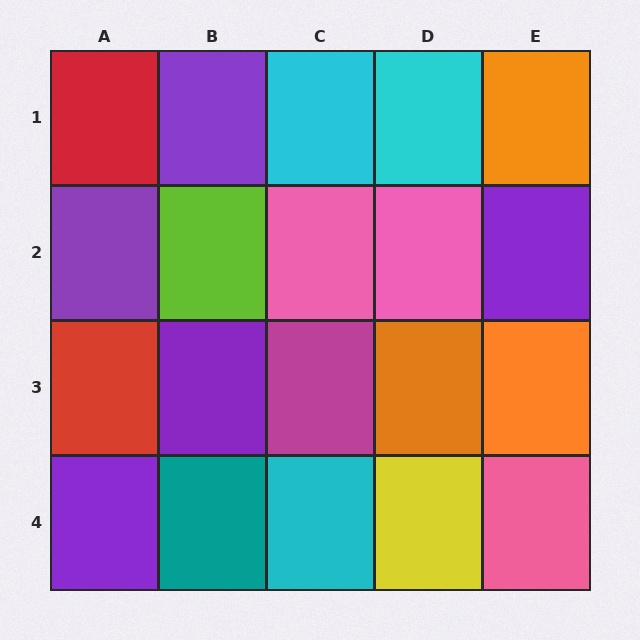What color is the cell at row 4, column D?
Yellow.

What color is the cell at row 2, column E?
Purple.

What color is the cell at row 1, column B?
Purple.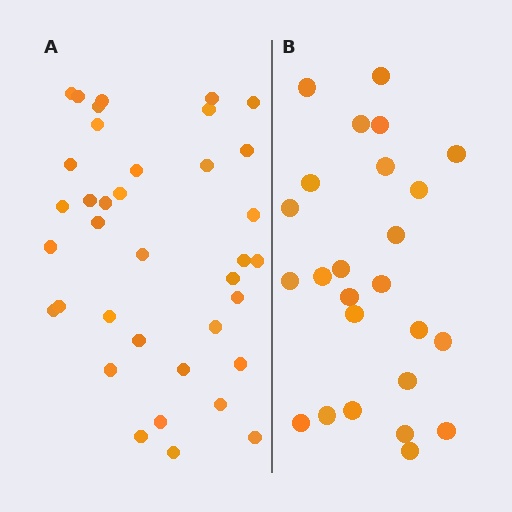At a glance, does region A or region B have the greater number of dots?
Region A (the left region) has more dots.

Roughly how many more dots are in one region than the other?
Region A has roughly 12 or so more dots than region B.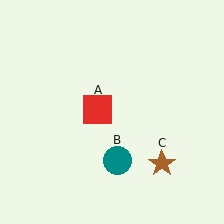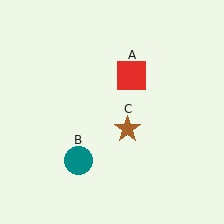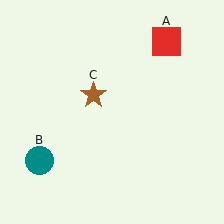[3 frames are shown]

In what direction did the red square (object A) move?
The red square (object A) moved up and to the right.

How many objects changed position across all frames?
3 objects changed position: red square (object A), teal circle (object B), brown star (object C).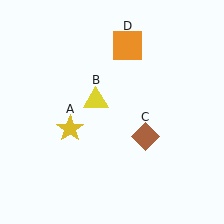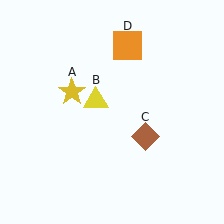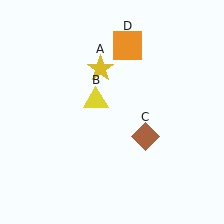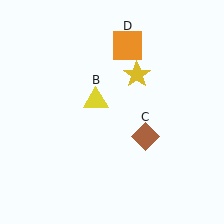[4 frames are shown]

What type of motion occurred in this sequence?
The yellow star (object A) rotated clockwise around the center of the scene.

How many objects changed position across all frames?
1 object changed position: yellow star (object A).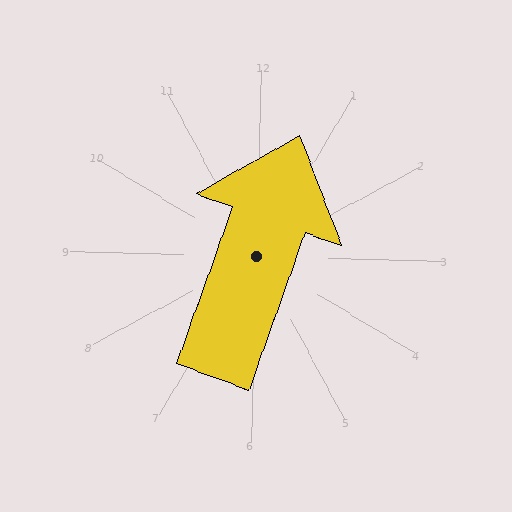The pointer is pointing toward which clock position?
Roughly 1 o'clock.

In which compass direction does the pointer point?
North.